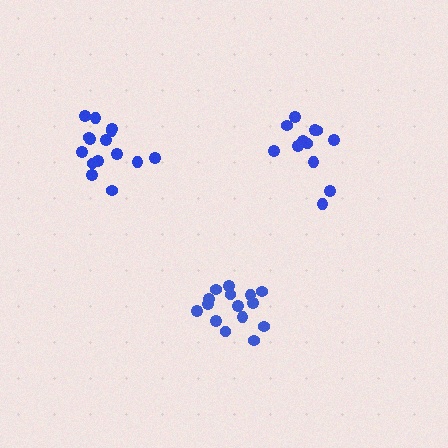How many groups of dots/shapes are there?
There are 3 groups.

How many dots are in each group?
Group 1: 12 dots, Group 2: 15 dots, Group 3: 15 dots (42 total).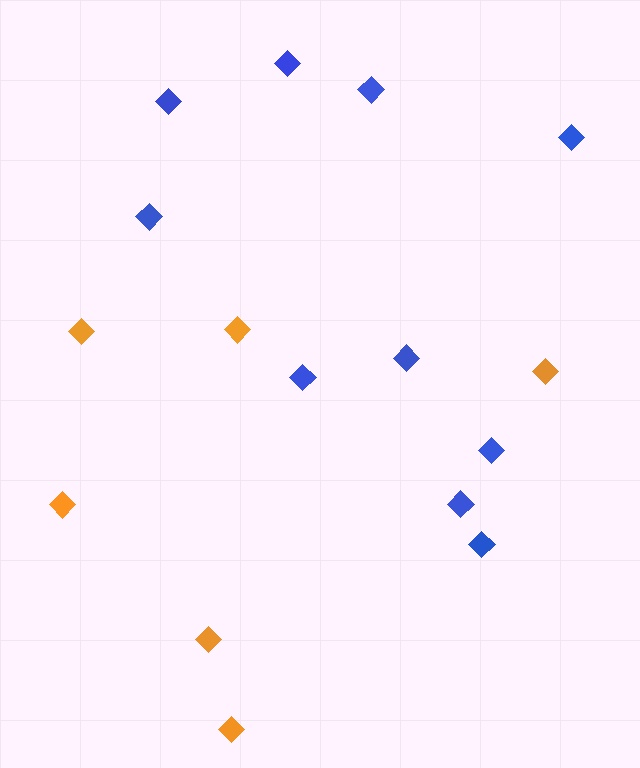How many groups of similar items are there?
There are 2 groups: one group of blue diamonds (10) and one group of orange diamonds (6).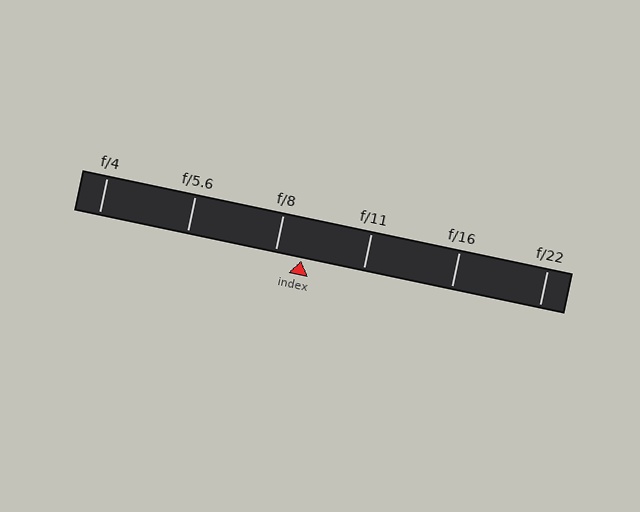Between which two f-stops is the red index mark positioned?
The index mark is between f/8 and f/11.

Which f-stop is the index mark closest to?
The index mark is closest to f/8.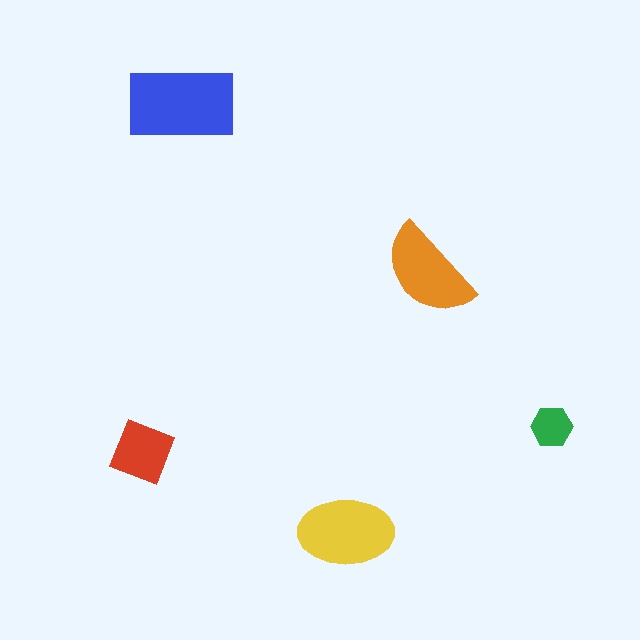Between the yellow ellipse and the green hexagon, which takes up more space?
The yellow ellipse.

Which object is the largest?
The blue rectangle.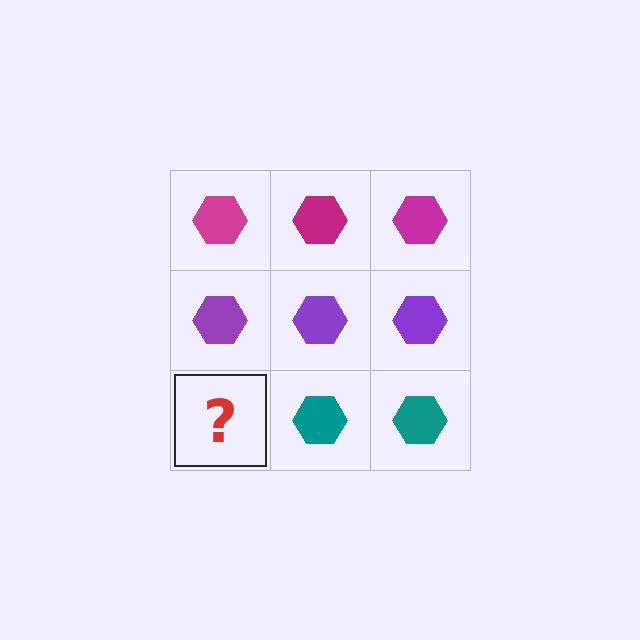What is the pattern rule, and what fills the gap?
The rule is that each row has a consistent color. The gap should be filled with a teal hexagon.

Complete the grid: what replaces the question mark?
The question mark should be replaced with a teal hexagon.